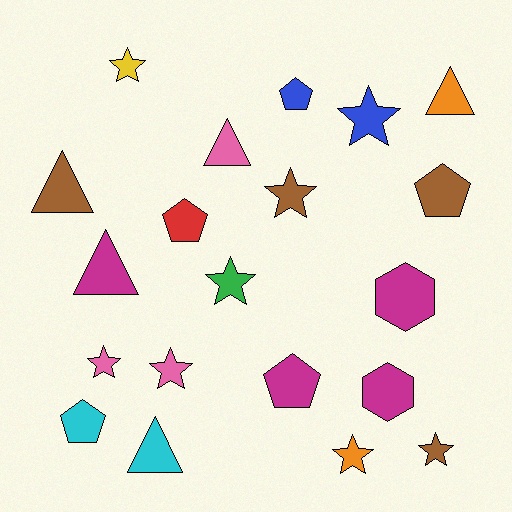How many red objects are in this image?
There is 1 red object.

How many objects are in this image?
There are 20 objects.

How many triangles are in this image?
There are 5 triangles.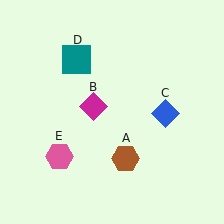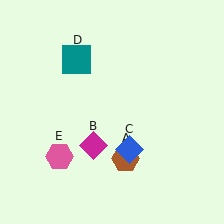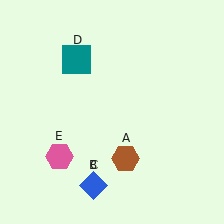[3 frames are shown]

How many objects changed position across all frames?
2 objects changed position: magenta diamond (object B), blue diamond (object C).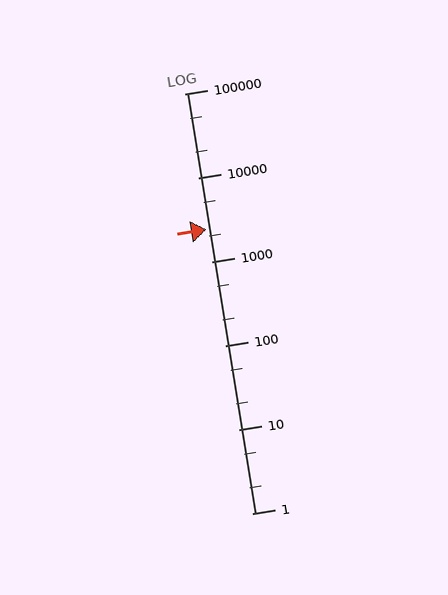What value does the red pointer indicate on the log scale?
The pointer indicates approximately 2400.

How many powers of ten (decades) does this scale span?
The scale spans 5 decades, from 1 to 100000.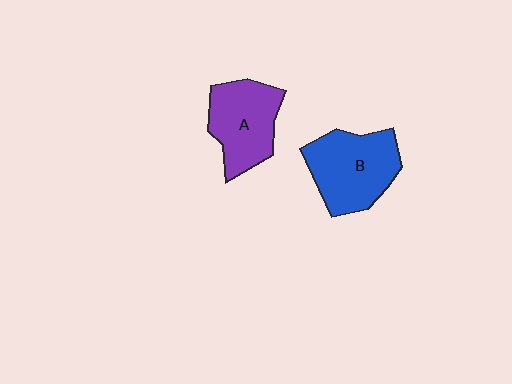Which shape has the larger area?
Shape B (blue).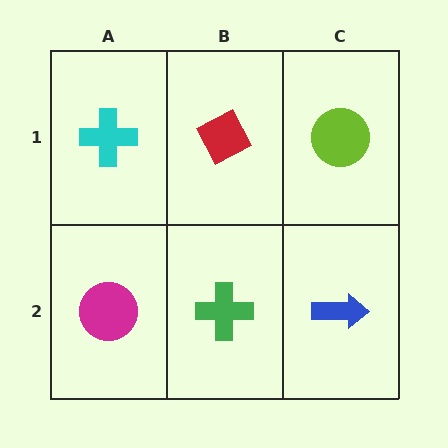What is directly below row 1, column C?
A blue arrow.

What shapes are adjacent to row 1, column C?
A blue arrow (row 2, column C), a red diamond (row 1, column B).